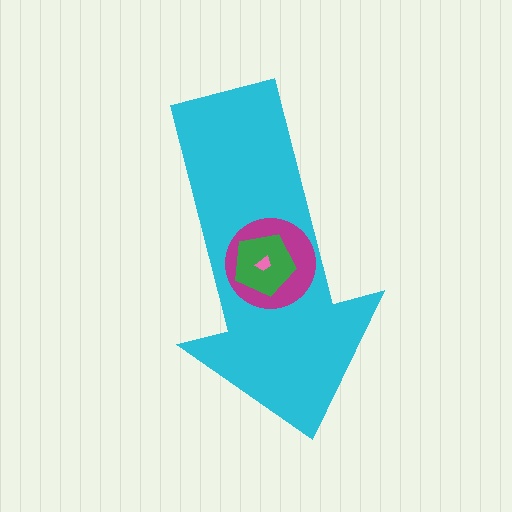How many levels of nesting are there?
4.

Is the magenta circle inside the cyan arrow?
Yes.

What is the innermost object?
The pink trapezoid.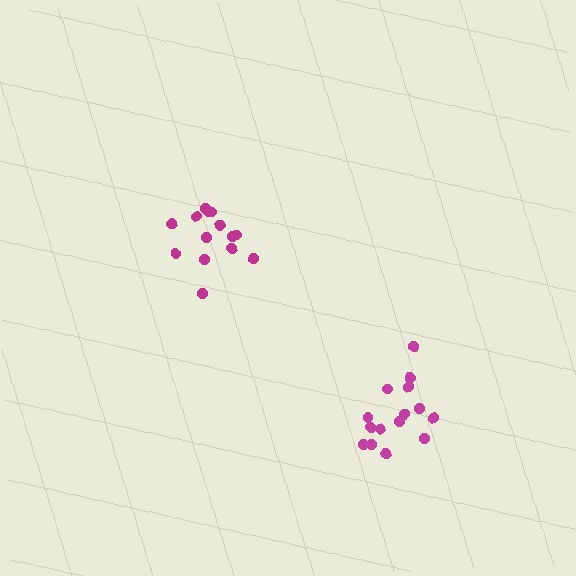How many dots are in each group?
Group 1: 15 dots, Group 2: 14 dots (29 total).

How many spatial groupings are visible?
There are 2 spatial groupings.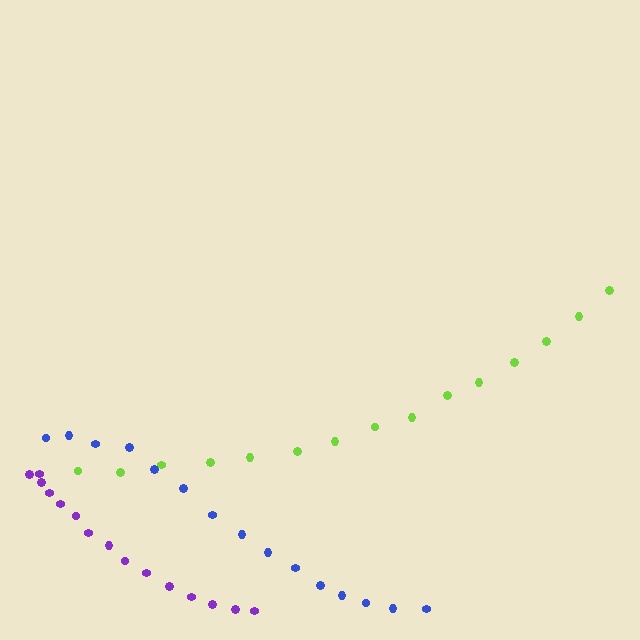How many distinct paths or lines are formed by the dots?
There are 3 distinct paths.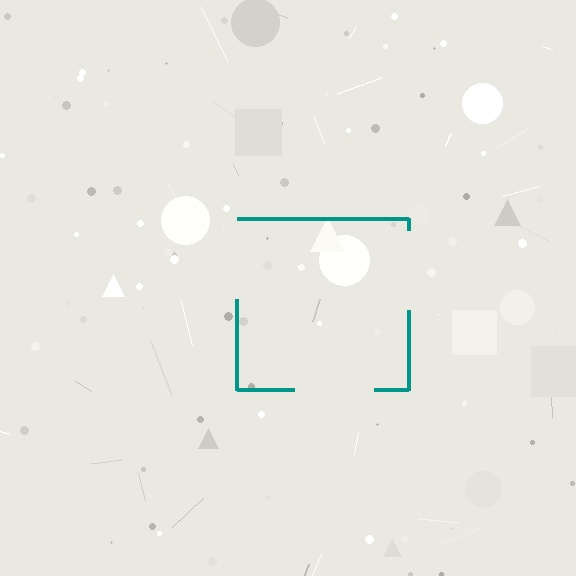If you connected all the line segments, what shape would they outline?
They would outline a square.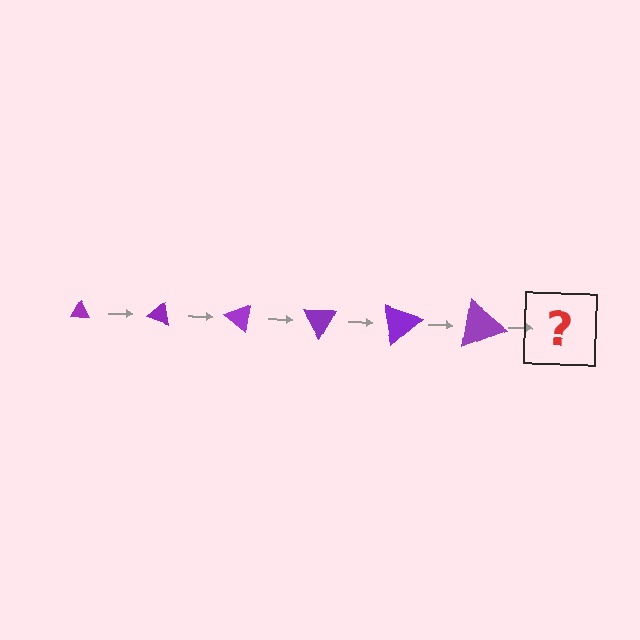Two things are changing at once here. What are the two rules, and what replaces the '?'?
The two rules are that the triangle grows larger each step and it rotates 20 degrees each step. The '?' should be a triangle, larger than the previous one and rotated 120 degrees from the start.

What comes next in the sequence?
The next element should be a triangle, larger than the previous one and rotated 120 degrees from the start.